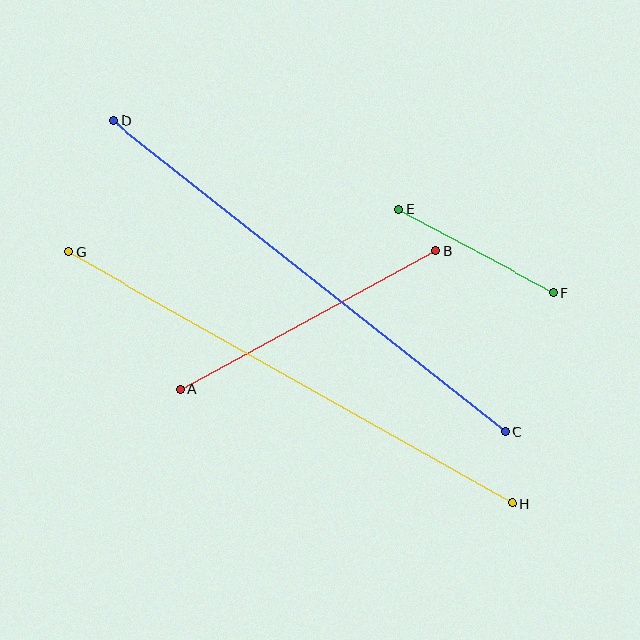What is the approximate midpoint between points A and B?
The midpoint is at approximately (308, 320) pixels.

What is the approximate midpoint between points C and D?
The midpoint is at approximately (309, 276) pixels.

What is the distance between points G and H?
The distance is approximately 509 pixels.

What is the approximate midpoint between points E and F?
The midpoint is at approximately (476, 251) pixels.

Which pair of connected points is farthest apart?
Points G and H are farthest apart.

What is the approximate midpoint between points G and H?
The midpoint is at approximately (290, 378) pixels.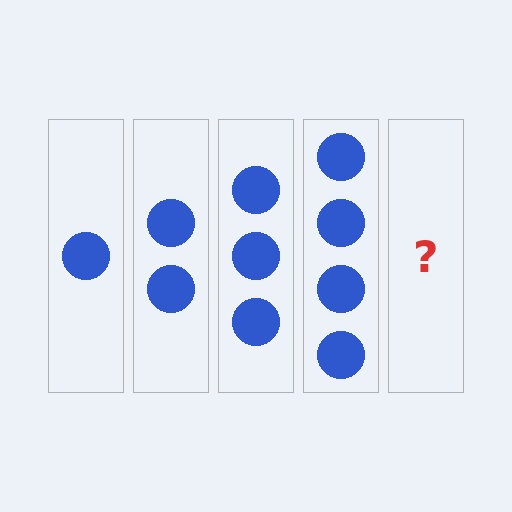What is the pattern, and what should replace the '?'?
The pattern is that each step adds one more circle. The '?' should be 5 circles.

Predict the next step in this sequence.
The next step is 5 circles.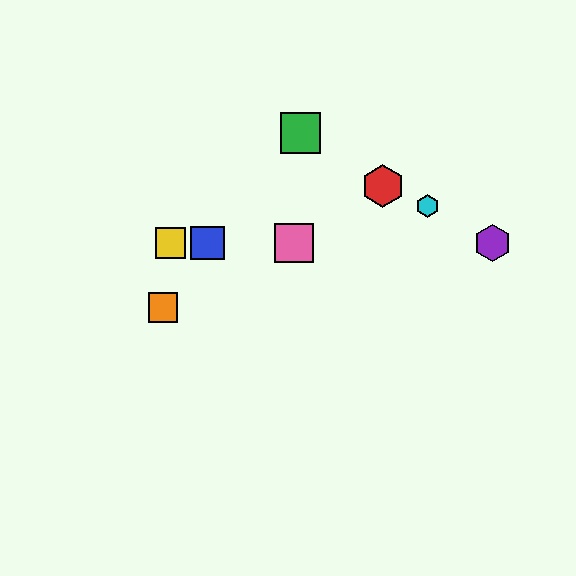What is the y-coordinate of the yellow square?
The yellow square is at y≈243.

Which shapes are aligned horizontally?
The blue square, the yellow square, the purple hexagon, the pink square are aligned horizontally.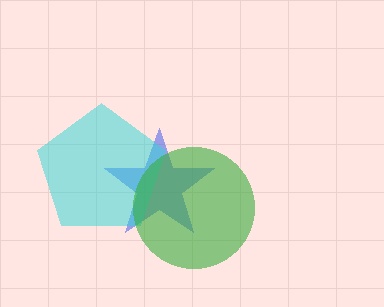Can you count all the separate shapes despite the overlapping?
Yes, there are 3 separate shapes.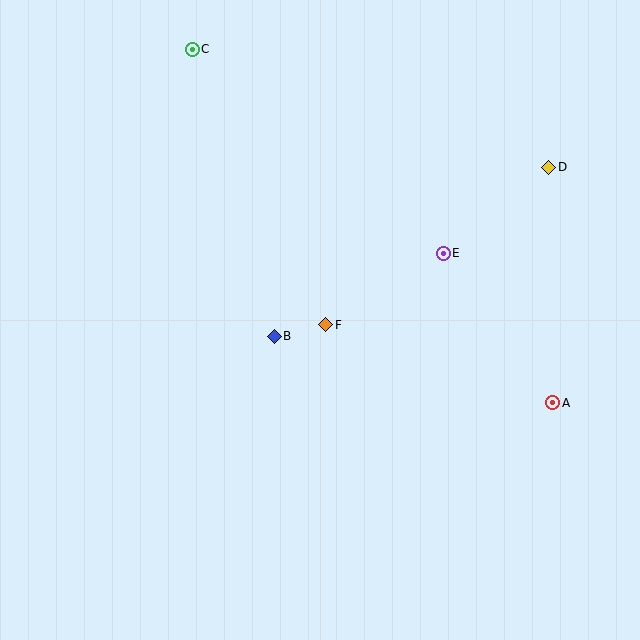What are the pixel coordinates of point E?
Point E is at (443, 253).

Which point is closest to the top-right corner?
Point D is closest to the top-right corner.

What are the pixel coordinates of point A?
Point A is at (553, 403).